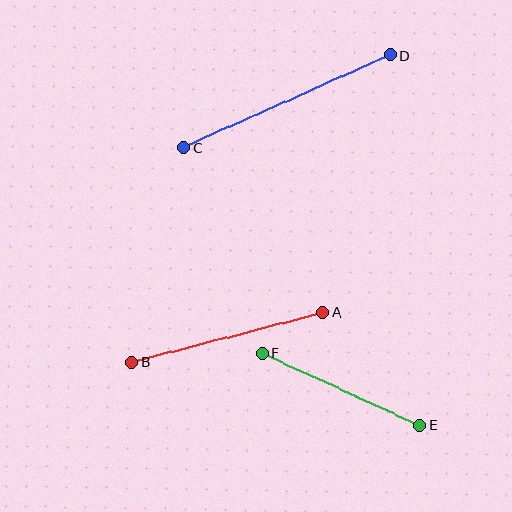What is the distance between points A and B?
The distance is approximately 197 pixels.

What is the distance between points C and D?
The distance is approximately 226 pixels.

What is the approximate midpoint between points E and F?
The midpoint is at approximately (341, 389) pixels.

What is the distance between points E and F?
The distance is approximately 173 pixels.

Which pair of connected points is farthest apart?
Points C and D are farthest apart.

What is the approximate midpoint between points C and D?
The midpoint is at approximately (287, 101) pixels.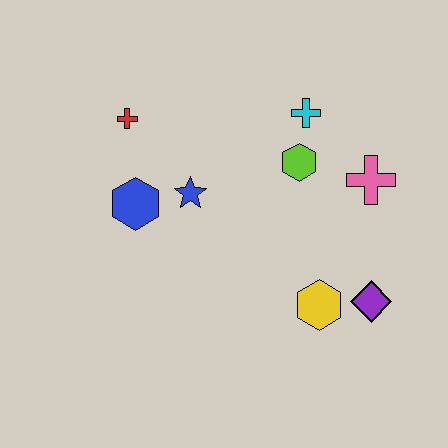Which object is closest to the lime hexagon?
The cyan cross is closest to the lime hexagon.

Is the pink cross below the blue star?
No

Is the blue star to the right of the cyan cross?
No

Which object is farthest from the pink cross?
The red cross is farthest from the pink cross.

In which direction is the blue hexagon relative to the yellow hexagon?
The blue hexagon is to the left of the yellow hexagon.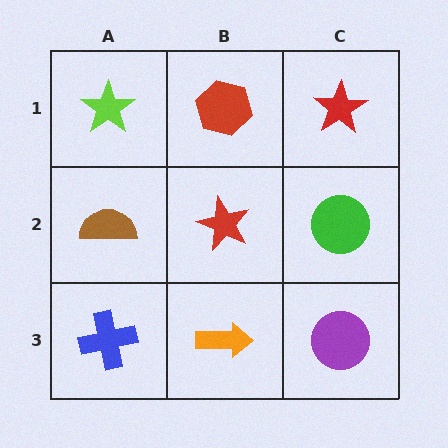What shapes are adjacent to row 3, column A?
A brown semicircle (row 2, column A), an orange arrow (row 3, column B).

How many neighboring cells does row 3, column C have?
2.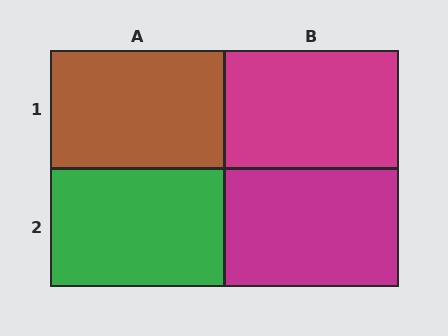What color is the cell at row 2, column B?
Magenta.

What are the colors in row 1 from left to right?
Brown, magenta.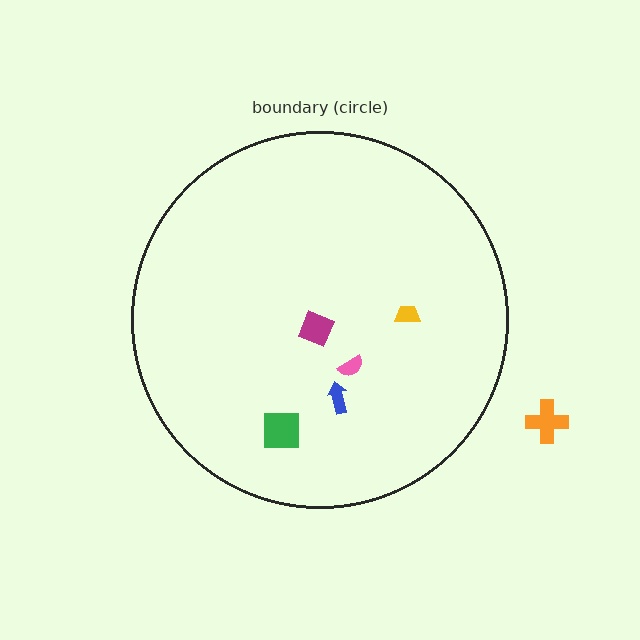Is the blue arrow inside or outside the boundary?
Inside.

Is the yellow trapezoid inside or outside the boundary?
Inside.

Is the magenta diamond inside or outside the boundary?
Inside.